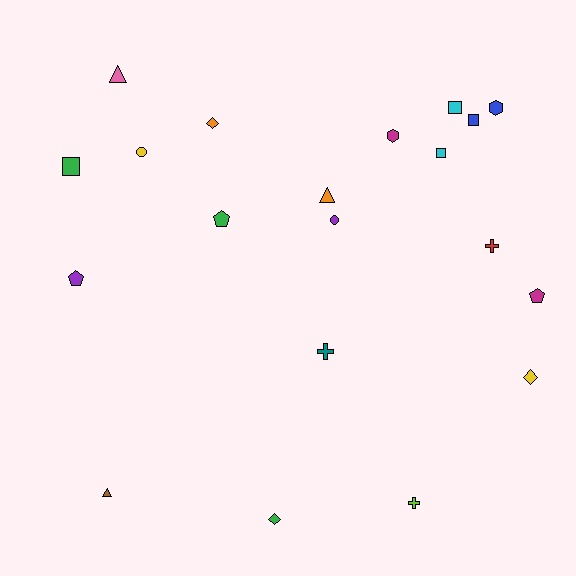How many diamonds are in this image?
There are 3 diamonds.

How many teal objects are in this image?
There is 1 teal object.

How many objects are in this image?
There are 20 objects.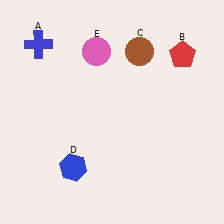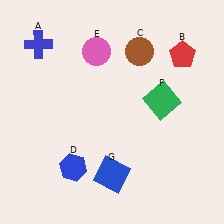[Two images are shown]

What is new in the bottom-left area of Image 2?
A blue square (G) was added in the bottom-left area of Image 2.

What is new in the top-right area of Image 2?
A green square (F) was added in the top-right area of Image 2.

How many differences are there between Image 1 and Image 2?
There are 2 differences between the two images.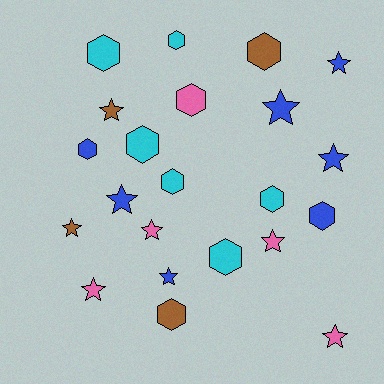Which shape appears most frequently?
Hexagon, with 11 objects.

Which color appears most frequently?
Blue, with 7 objects.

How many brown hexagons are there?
There are 2 brown hexagons.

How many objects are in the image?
There are 22 objects.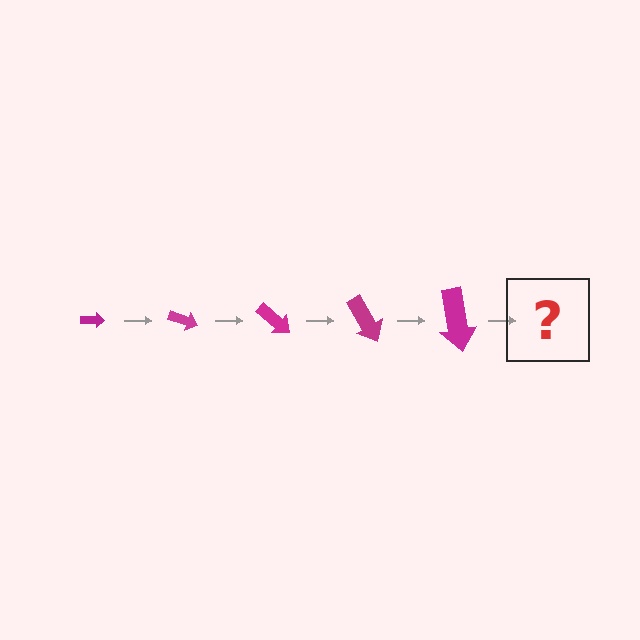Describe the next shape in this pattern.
It should be an arrow, larger than the previous one and rotated 100 degrees from the start.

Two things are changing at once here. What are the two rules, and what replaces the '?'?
The two rules are that the arrow grows larger each step and it rotates 20 degrees each step. The '?' should be an arrow, larger than the previous one and rotated 100 degrees from the start.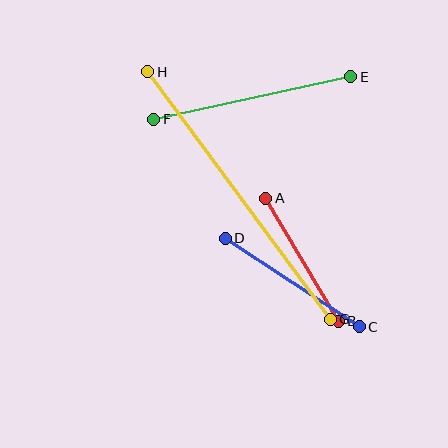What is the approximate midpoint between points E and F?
The midpoint is at approximately (252, 98) pixels.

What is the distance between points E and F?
The distance is approximately 201 pixels.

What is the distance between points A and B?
The distance is approximately 143 pixels.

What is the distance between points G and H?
The distance is approximately 307 pixels.